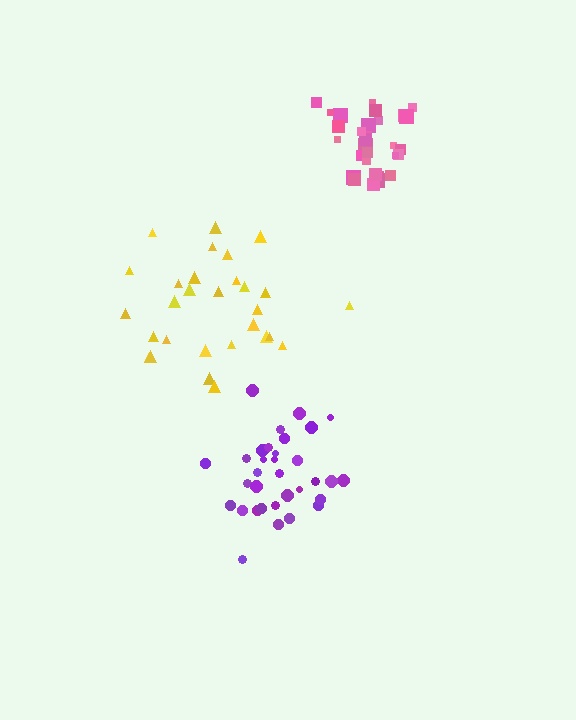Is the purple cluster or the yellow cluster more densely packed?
Purple.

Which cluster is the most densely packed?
Pink.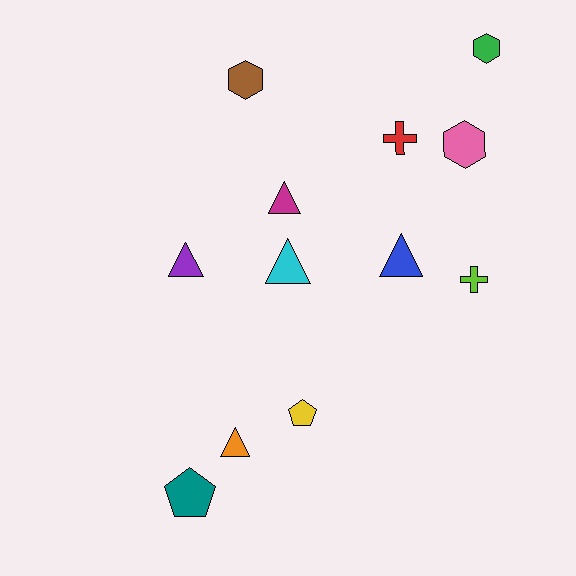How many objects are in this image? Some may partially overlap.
There are 12 objects.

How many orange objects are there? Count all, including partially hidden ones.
There is 1 orange object.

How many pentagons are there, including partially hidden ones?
There are 2 pentagons.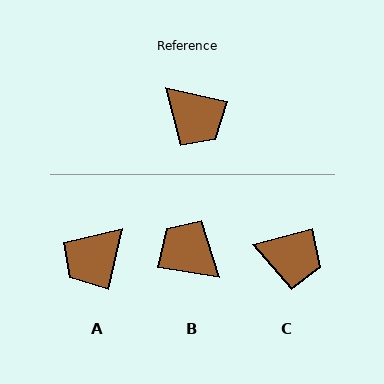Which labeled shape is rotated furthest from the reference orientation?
B, about 177 degrees away.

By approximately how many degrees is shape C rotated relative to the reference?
Approximately 27 degrees counter-clockwise.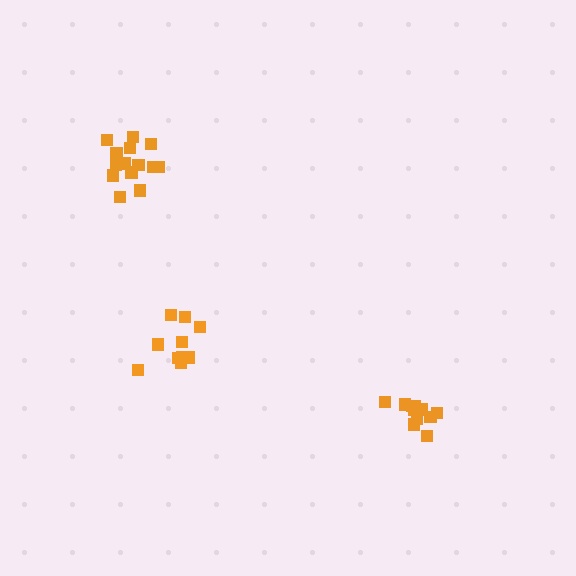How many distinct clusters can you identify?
There are 3 distinct clusters.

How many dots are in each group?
Group 1: 11 dots, Group 2: 15 dots, Group 3: 10 dots (36 total).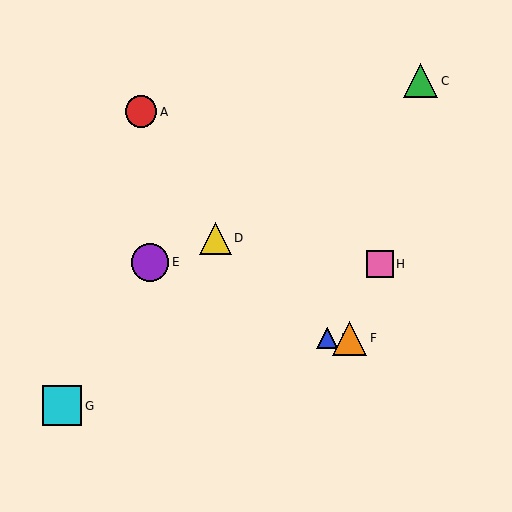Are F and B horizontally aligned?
Yes, both are at y≈338.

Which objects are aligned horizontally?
Objects B, F are aligned horizontally.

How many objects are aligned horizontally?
2 objects (B, F) are aligned horizontally.